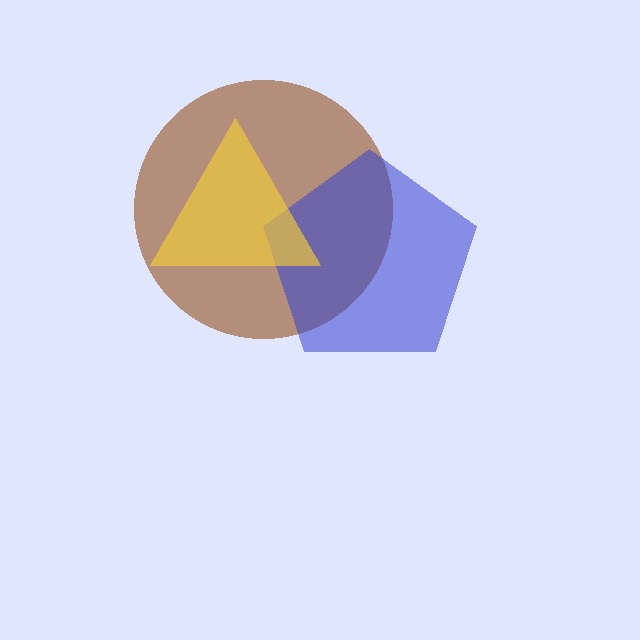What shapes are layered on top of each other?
The layered shapes are: a brown circle, a blue pentagon, a yellow triangle.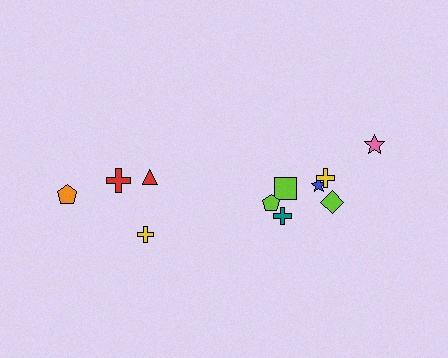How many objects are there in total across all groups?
There are 11 objects.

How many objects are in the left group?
There are 4 objects.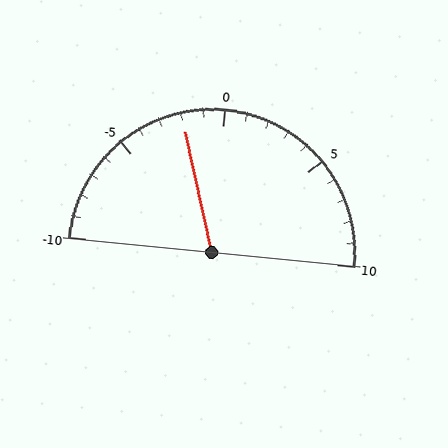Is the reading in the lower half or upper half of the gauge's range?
The reading is in the lower half of the range (-10 to 10).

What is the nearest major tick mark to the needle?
The nearest major tick mark is 0.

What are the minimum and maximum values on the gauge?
The gauge ranges from -10 to 10.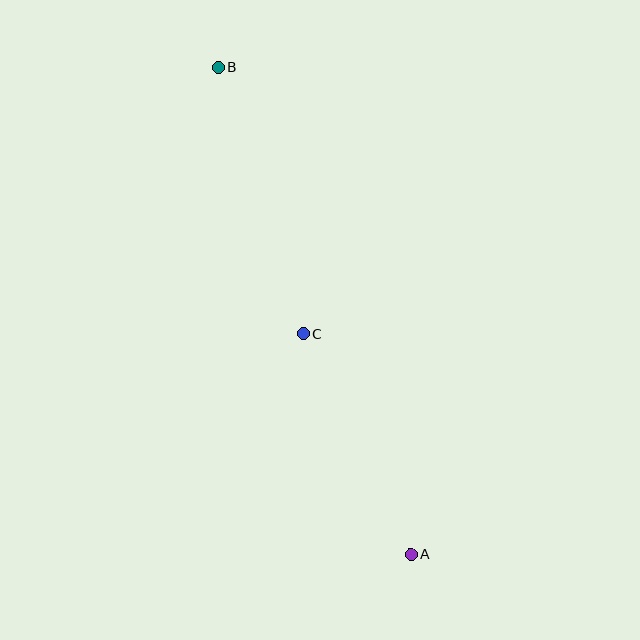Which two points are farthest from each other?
Points A and B are farthest from each other.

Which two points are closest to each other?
Points A and C are closest to each other.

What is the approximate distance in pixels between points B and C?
The distance between B and C is approximately 280 pixels.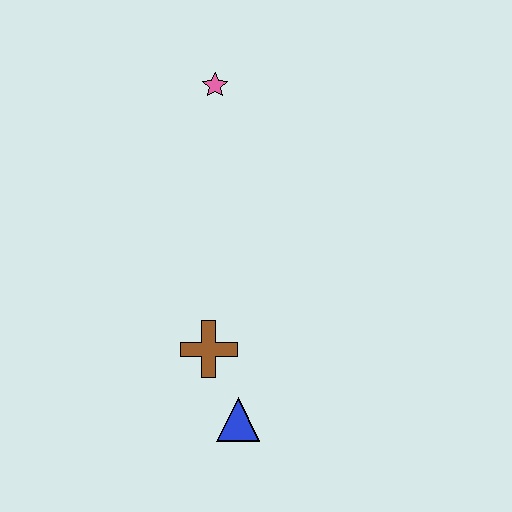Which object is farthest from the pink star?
The blue triangle is farthest from the pink star.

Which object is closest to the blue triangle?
The brown cross is closest to the blue triangle.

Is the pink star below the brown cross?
No